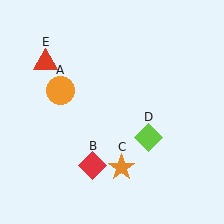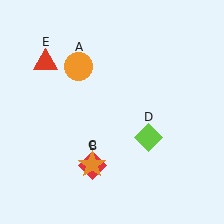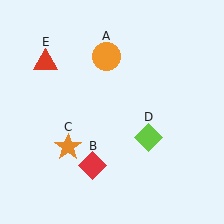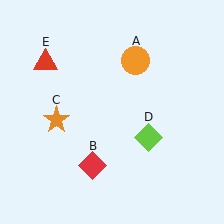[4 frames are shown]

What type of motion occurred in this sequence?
The orange circle (object A), orange star (object C) rotated clockwise around the center of the scene.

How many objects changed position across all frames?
2 objects changed position: orange circle (object A), orange star (object C).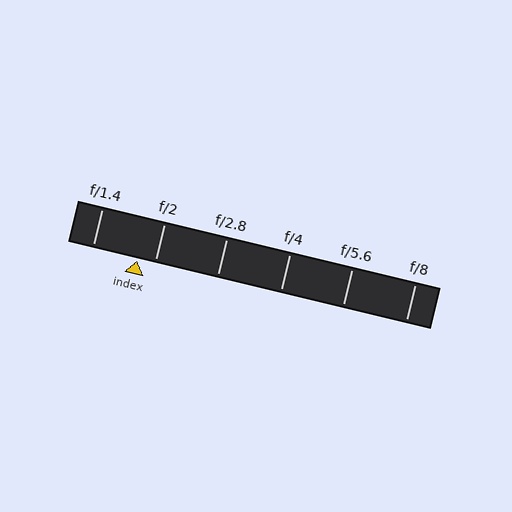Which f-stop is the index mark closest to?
The index mark is closest to f/2.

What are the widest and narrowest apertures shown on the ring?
The widest aperture shown is f/1.4 and the narrowest is f/8.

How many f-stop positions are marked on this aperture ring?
There are 6 f-stop positions marked.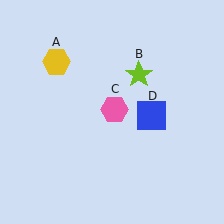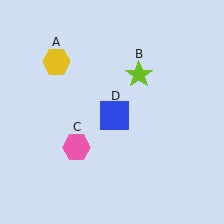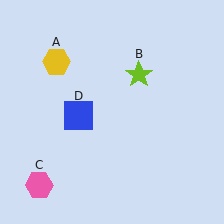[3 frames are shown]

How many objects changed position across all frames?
2 objects changed position: pink hexagon (object C), blue square (object D).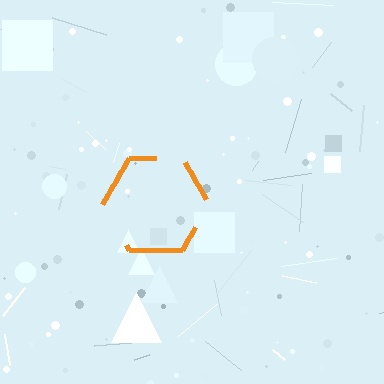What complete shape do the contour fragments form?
The contour fragments form a hexagon.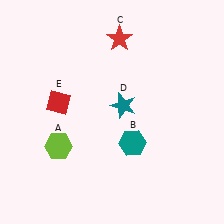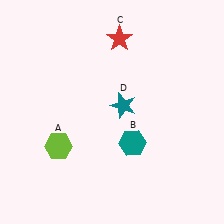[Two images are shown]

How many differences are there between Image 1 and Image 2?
There is 1 difference between the two images.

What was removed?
The red diamond (E) was removed in Image 2.